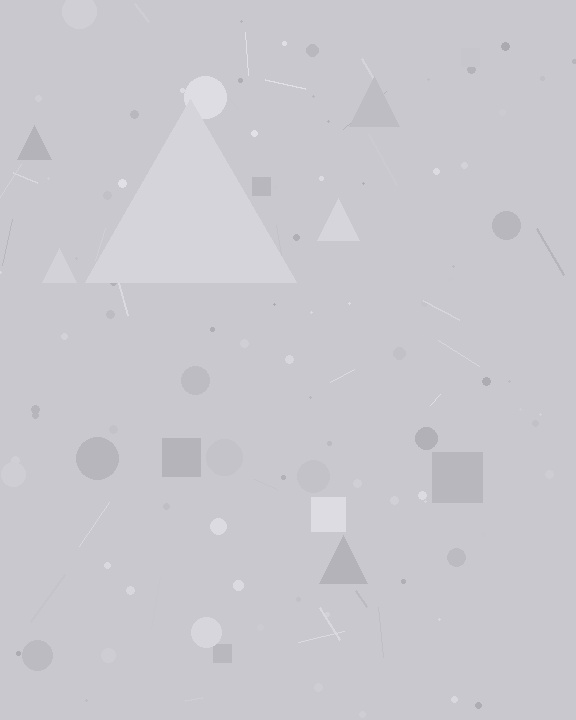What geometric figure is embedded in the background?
A triangle is embedded in the background.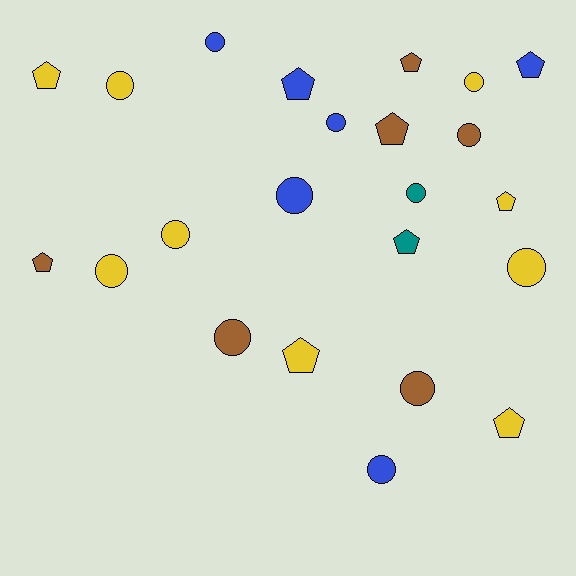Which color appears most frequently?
Yellow, with 9 objects.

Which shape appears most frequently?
Circle, with 13 objects.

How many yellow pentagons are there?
There are 4 yellow pentagons.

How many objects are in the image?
There are 23 objects.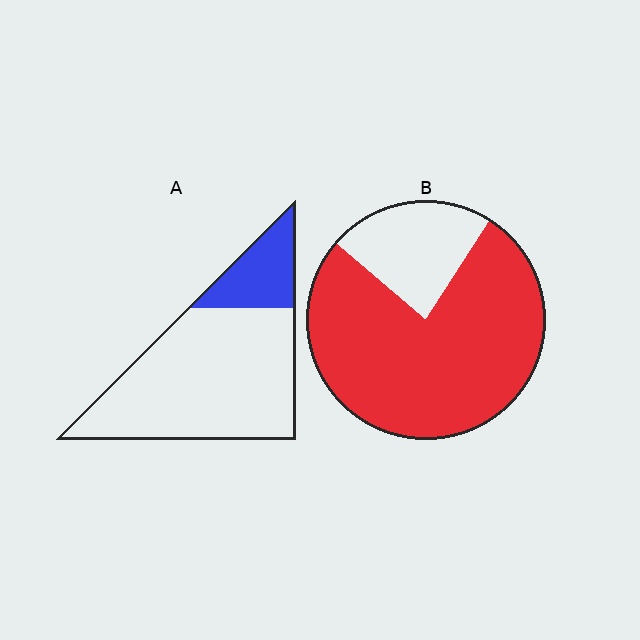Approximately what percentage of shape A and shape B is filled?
A is approximately 20% and B is approximately 75%.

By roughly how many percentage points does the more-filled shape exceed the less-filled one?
By roughly 55 percentage points (B over A).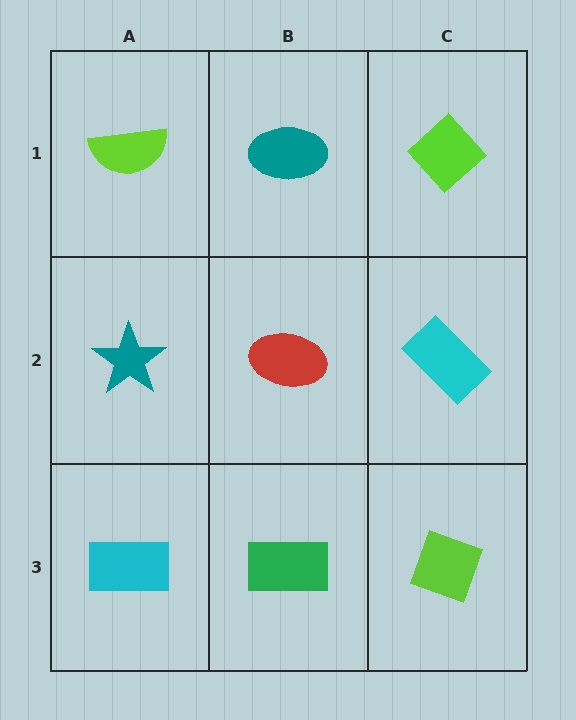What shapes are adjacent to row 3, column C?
A cyan rectangle (row 2, column C), a green rectangle (row 3, column B).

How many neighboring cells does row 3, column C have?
2.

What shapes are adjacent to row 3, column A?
A teal star (row 2, column A), a green rectangle (row 3, column B).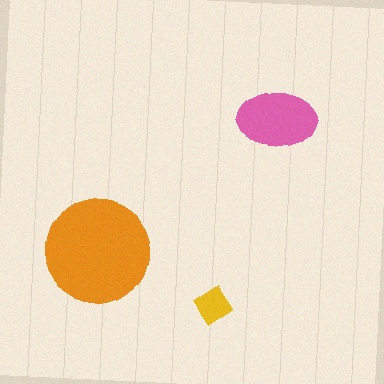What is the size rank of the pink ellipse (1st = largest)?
2nd.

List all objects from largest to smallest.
The orange circle, the pink ellipse, the yellow diamond.